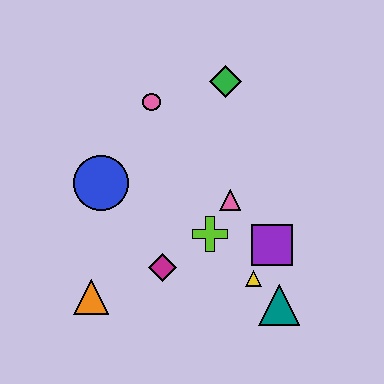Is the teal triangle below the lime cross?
Yes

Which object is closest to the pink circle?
The green diamond is closest to the pink circle.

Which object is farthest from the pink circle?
The teal triangle is farthest from the pink circle.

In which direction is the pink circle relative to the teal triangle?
The pink circle is above the teal triangle.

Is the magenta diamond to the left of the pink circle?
No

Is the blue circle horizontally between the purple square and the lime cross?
No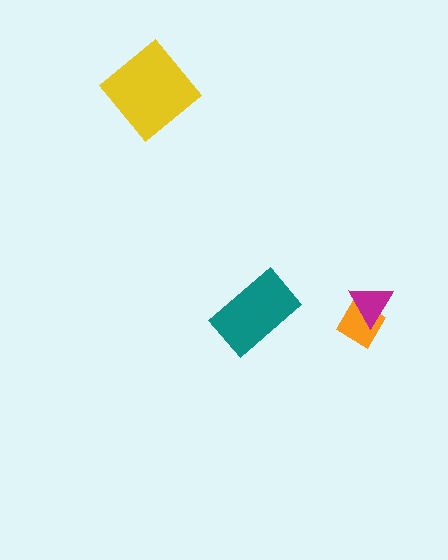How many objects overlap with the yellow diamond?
0 objects overlap with the yellow diamond.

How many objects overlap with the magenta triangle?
1 object overlaps with the magenta triangle.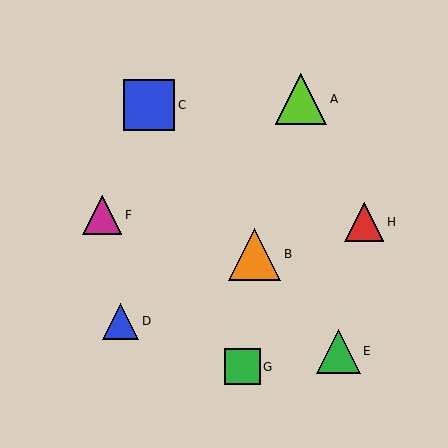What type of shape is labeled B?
Shape B is an orange triangle.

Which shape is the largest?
The orange triangle (labeled B) is the largest.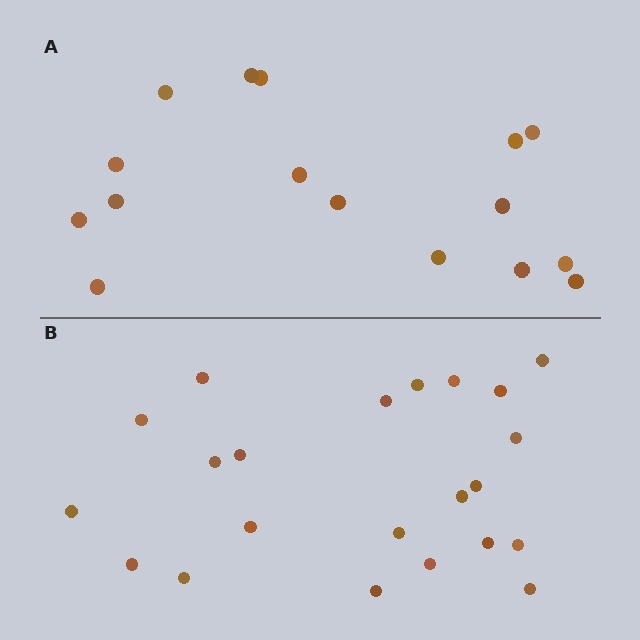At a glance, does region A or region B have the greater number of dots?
Region B (the bottom region) has more dots.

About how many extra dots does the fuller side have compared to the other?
Region B has about 6 more dots than region A.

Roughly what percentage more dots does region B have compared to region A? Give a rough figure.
About 40% more.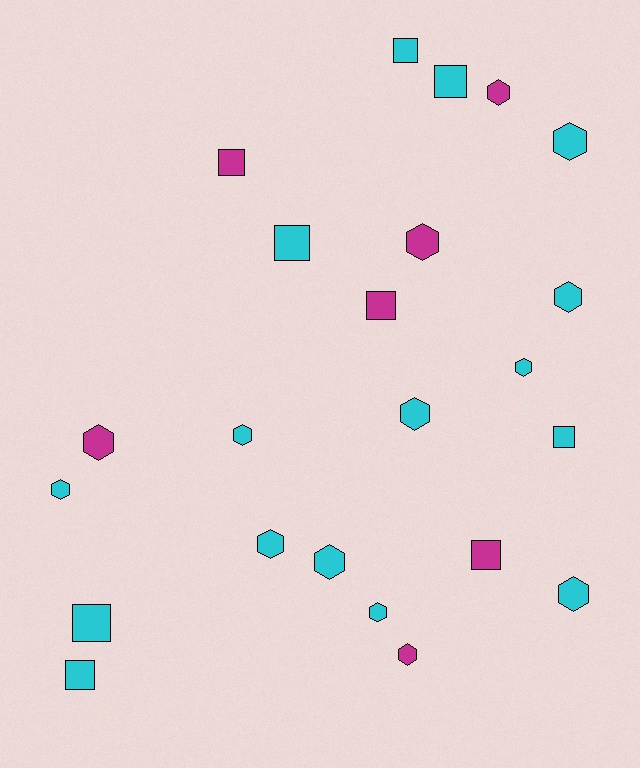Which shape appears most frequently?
Hexagon, with 14 objects.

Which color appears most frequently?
Cyan, with 16 objects.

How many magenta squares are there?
There are 3 magenta squares.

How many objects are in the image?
There are 23 objects.